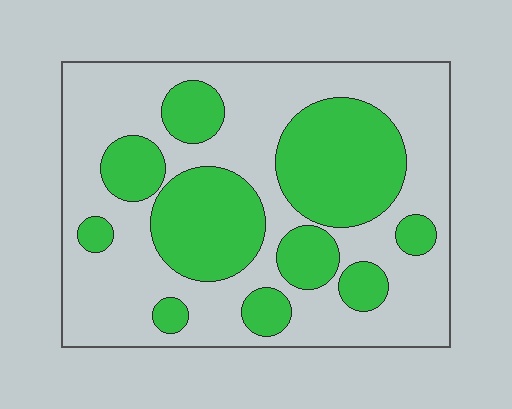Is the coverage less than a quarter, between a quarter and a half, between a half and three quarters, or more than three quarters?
Between a quarter and a half.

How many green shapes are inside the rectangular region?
10.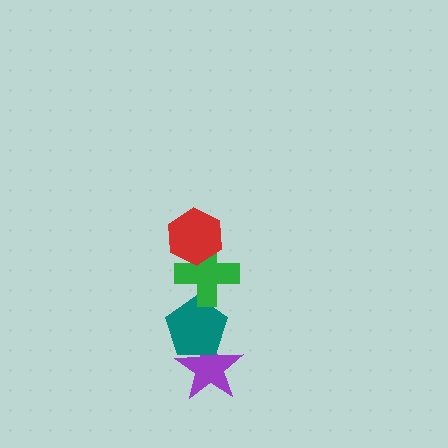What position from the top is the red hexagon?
The red hexagon is 1st from the top.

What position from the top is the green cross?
The green cross is 2nd from the top.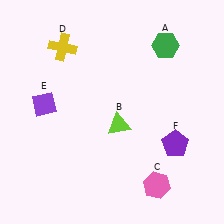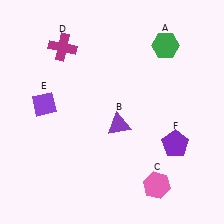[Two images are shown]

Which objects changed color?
B changed from lime to purple. D changed from yellow to magenta.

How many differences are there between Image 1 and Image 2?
There are 2 differences between the two images.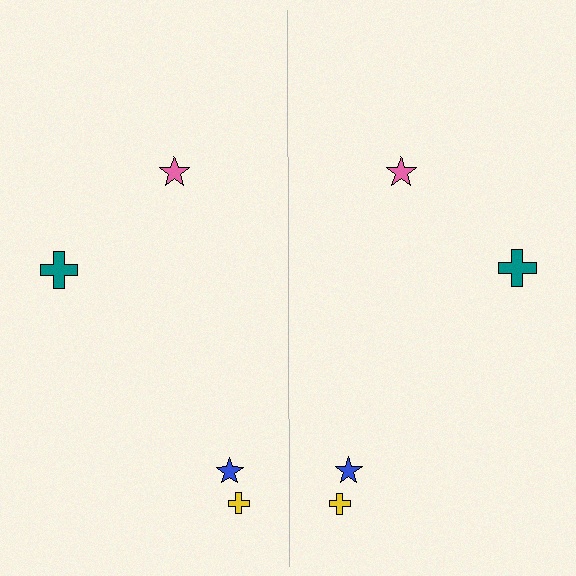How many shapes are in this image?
There are 8 shapes in this image.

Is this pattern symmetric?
Yes, this pattern has bilateral (reflection) symmetry.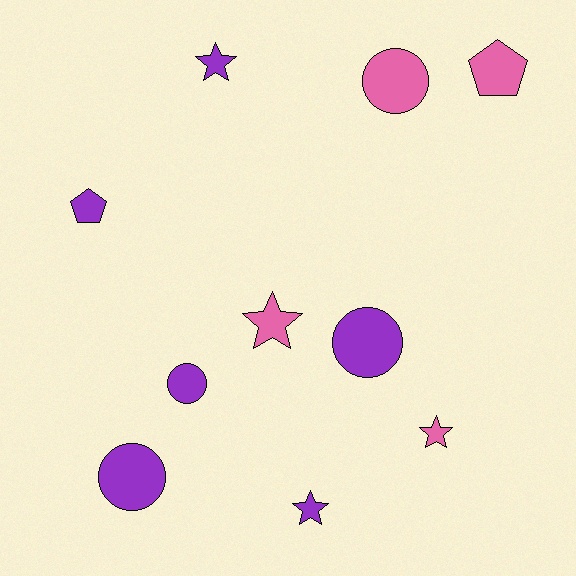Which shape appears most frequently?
Star, with 4 objects.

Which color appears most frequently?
Purple, with 6 objects.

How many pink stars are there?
There are 2 pink stars.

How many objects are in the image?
There are 10 objects.